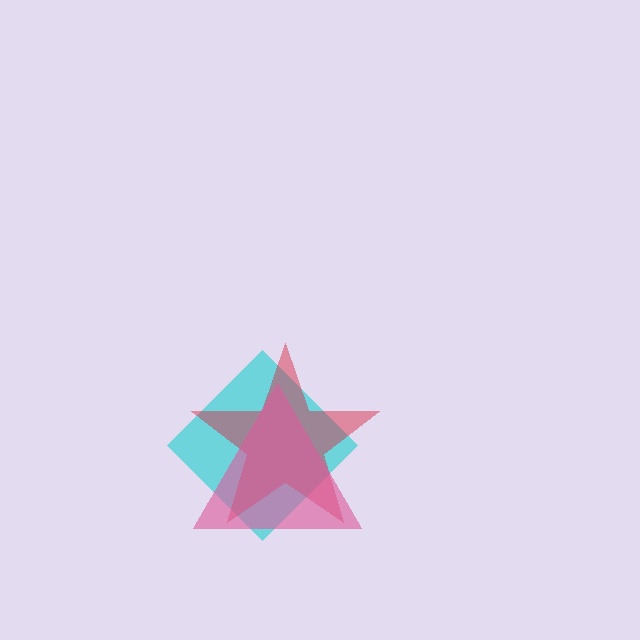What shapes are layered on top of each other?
The layered shapes are: a cyan diamond, a red star, a pink triangle.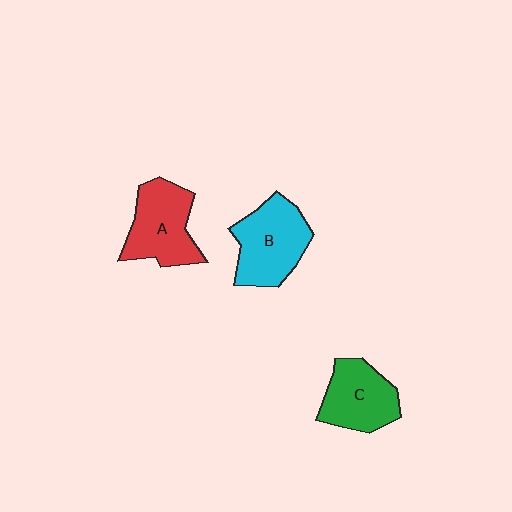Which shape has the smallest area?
Shape C (green).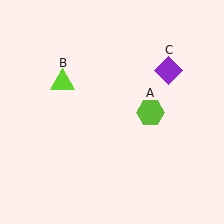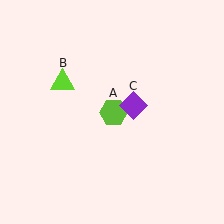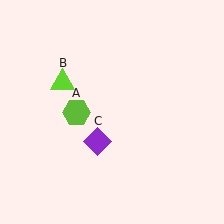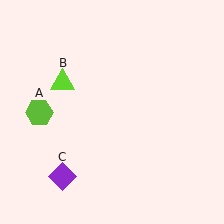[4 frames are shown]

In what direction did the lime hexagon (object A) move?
The lime hexagon (object A) moved left.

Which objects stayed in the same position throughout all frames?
Lime triangle (object B) remained stationary.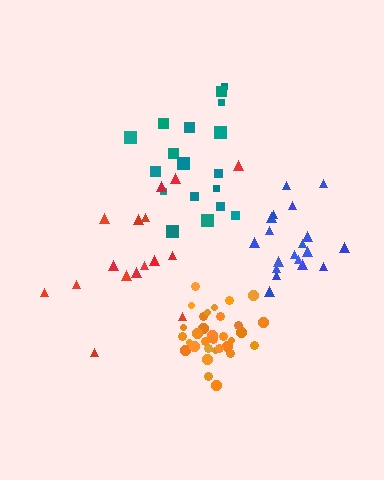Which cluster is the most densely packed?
Orange.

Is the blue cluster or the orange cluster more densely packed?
Orange.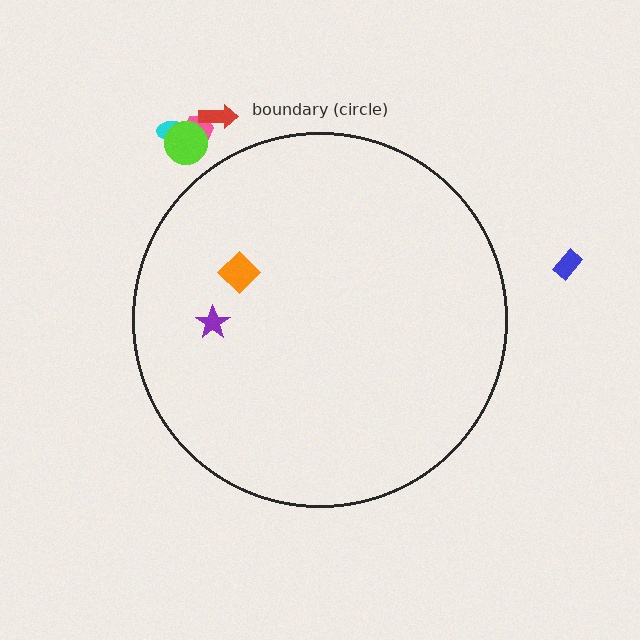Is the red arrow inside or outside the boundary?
Outside.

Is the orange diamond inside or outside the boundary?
Inside.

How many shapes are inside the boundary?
2 inside, 5 outside.